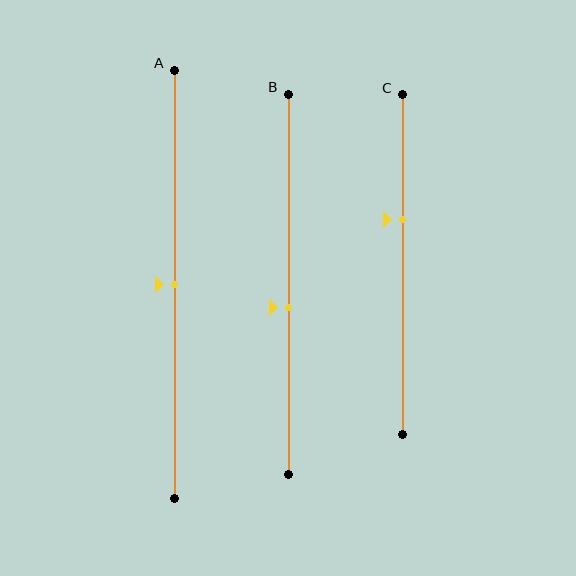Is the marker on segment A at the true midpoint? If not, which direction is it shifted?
Yes, the marker on segment A is at the true midpoint.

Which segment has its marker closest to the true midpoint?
Segment A has its marker closest to the true midpoint.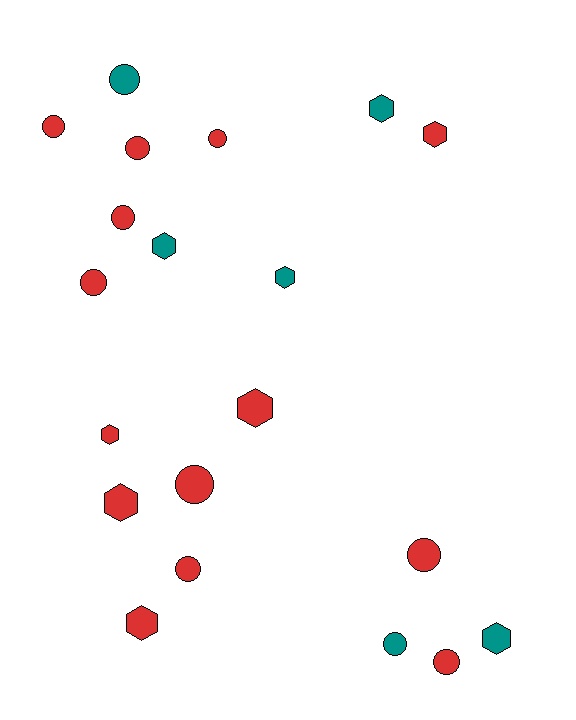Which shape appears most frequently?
Circle, with 11 objects.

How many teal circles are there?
There are 2 teal circles.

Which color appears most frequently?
Red, with 14 objects.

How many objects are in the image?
There are 20 objects.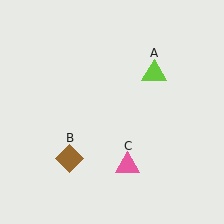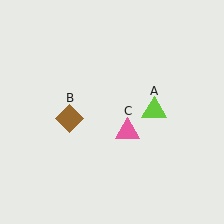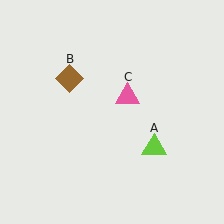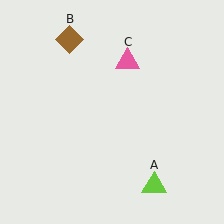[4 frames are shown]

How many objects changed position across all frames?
3 objects changed position: lime triangle (object A), brown diamond (object B), pink triangle (object C).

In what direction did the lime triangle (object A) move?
The lime triangle (object A) moved down.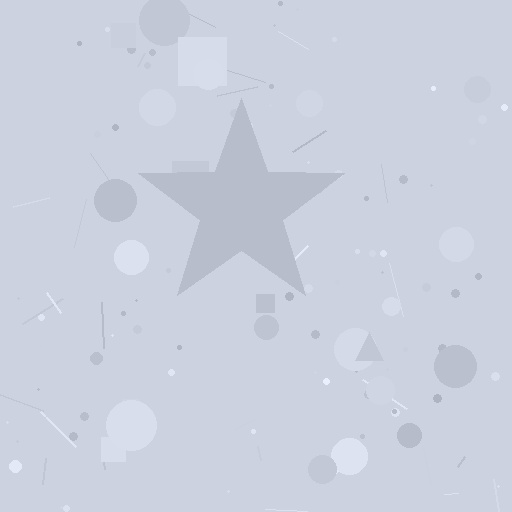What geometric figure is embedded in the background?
A star is embedded in the background.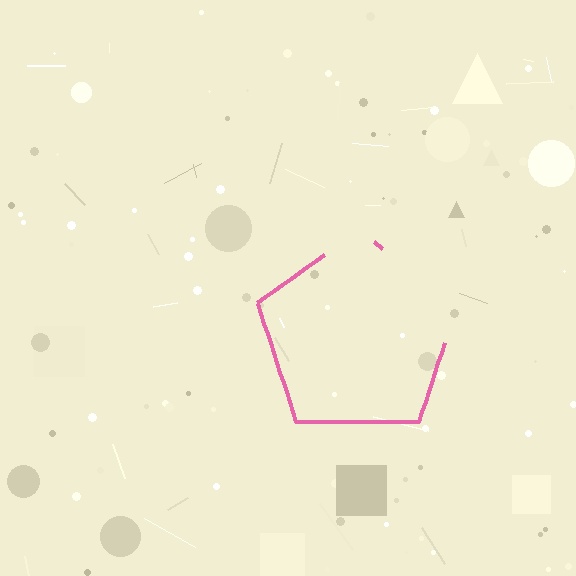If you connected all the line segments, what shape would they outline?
They would outline a pentagon.